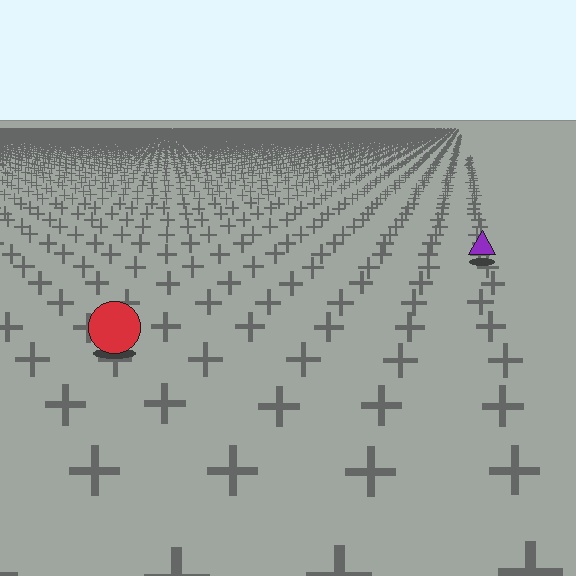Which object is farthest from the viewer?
The purple triangle is farthest from the viewer. It appears smaller and the ground texture around it is denser.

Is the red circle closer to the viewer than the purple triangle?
Yes. The red circle is closer — you can tell from the texture gradient: the ground texture is coarser near it.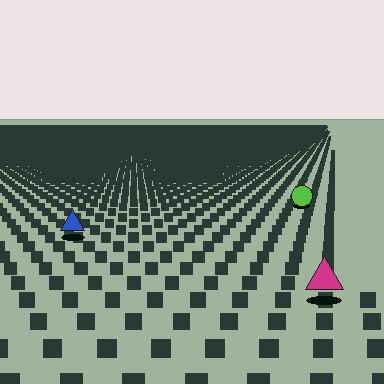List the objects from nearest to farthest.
From nearest to farthest: the magenta triangle, the blue triangle, the lime circle.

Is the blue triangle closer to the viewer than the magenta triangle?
No. The magenta triangle is closer — you can tell from the texture gradient: the ground texture is coarser near it.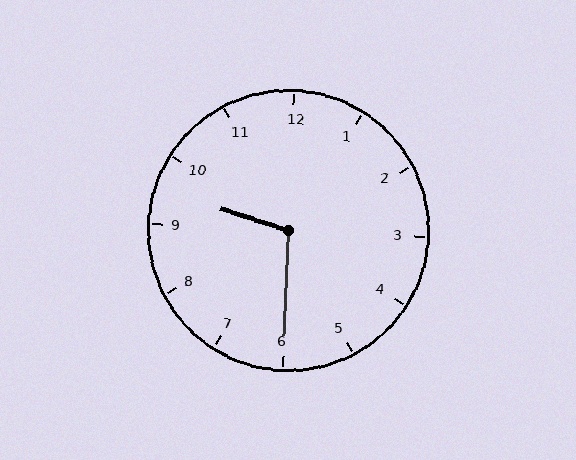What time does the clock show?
9:30.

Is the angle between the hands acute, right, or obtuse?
It is obtuse.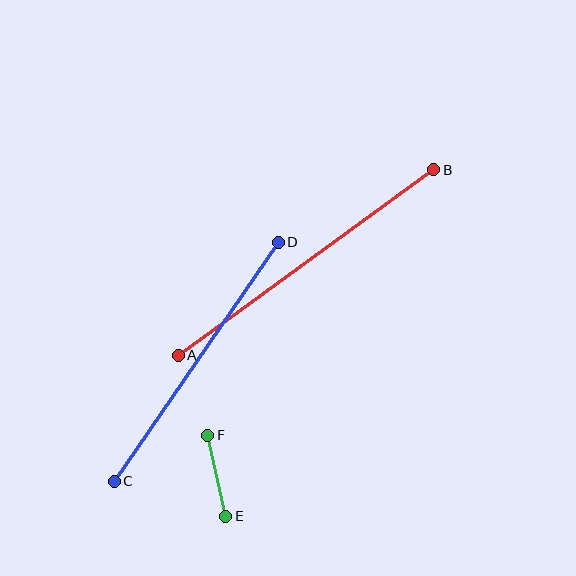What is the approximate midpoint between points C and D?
The midpoint is at approximately (196, 362) pixels.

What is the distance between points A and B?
The distance is approximately 316 pixels.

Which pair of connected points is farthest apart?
Points A and B are farthest apart.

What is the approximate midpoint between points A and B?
The midpoint is at approximately (306, 262) pixels.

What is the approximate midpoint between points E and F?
The midpoint is at approximately (217, 476) pixels.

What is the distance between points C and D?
The distance is approximately 290 pixels.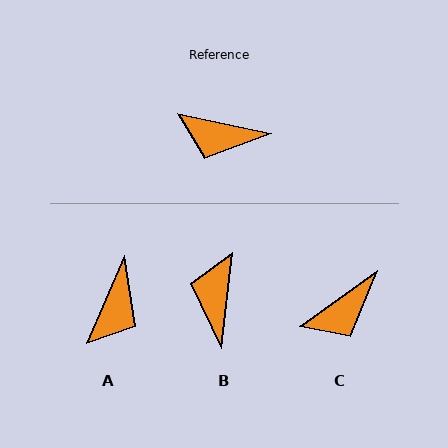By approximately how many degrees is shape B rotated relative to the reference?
Approximately 84 degrees clockwise.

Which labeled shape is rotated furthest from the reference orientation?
B, about 84 degrees away.